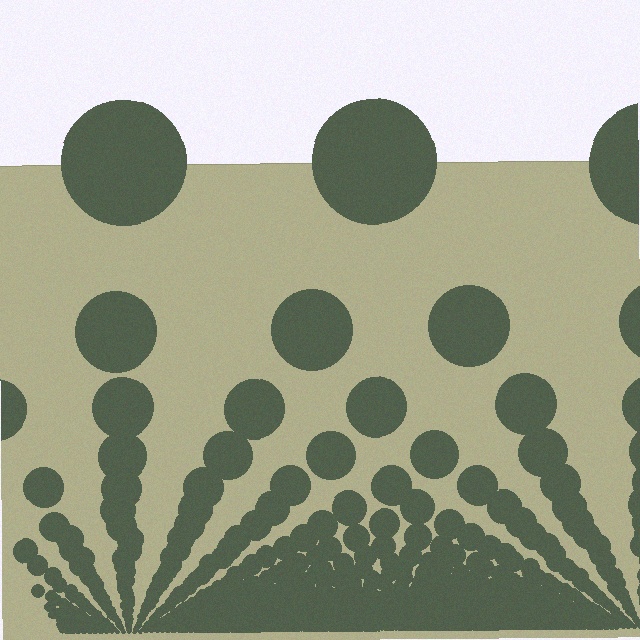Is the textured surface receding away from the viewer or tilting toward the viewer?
The surface appears to tilt toward the viewer. Texture elements get larger and sparser toward the top.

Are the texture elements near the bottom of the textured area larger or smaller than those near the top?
Smaller. The gradient is inverted — elements near the bottom are smaller and denser.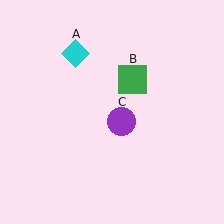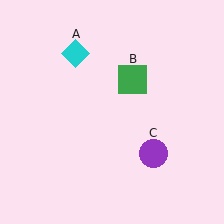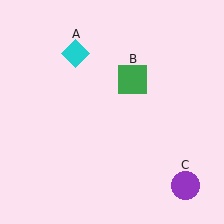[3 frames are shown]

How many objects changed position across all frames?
1 object changed position: purple circle (object C).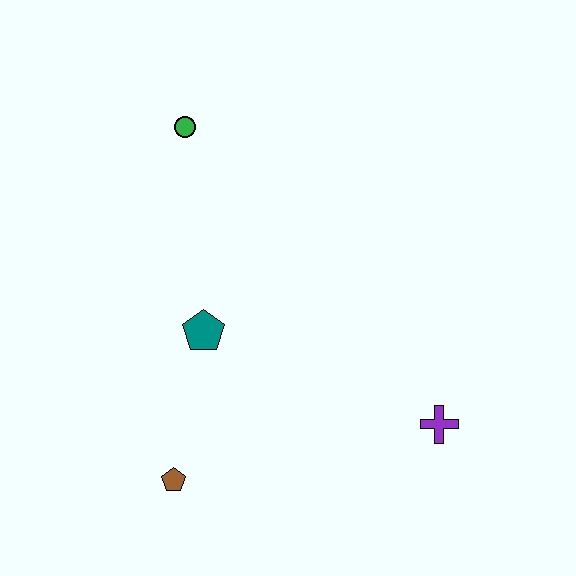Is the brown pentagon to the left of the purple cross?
Yes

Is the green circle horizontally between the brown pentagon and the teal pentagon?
Yes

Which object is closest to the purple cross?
The teal pentagon is closest to the purple cross.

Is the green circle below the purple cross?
No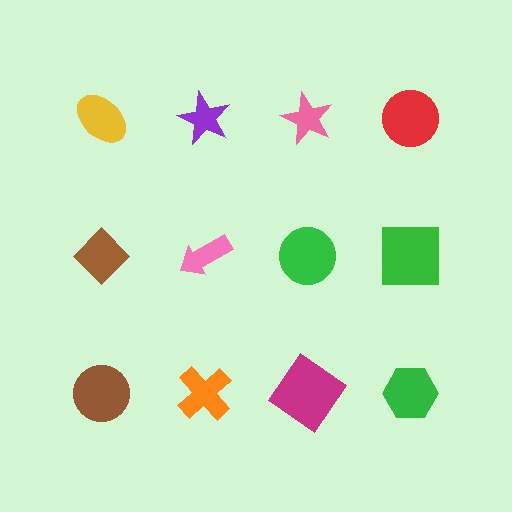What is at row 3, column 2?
An orange cross.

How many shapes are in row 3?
4 shapes.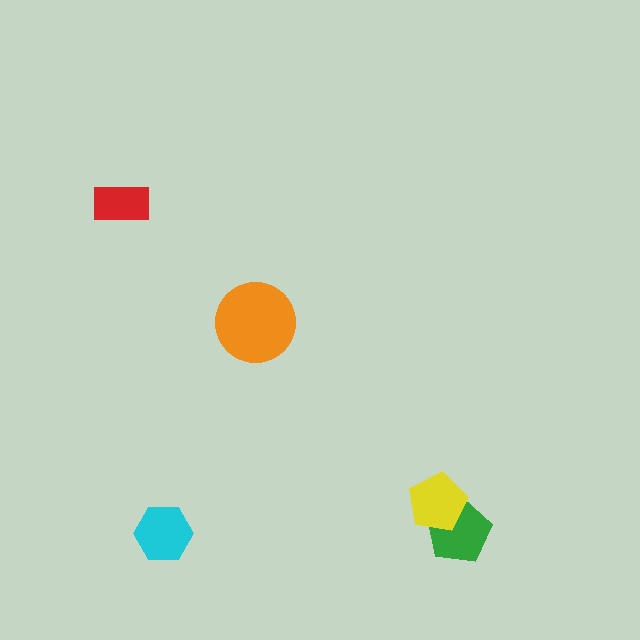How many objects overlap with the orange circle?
0 objects overlap with the orange circle.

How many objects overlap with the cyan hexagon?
0 objects overlap with the cyan hexagon.